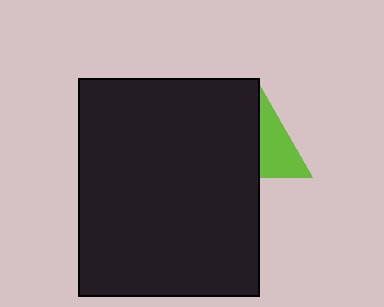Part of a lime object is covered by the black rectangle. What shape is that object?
It is a triangle.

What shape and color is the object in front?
The object in front is a black rectangle.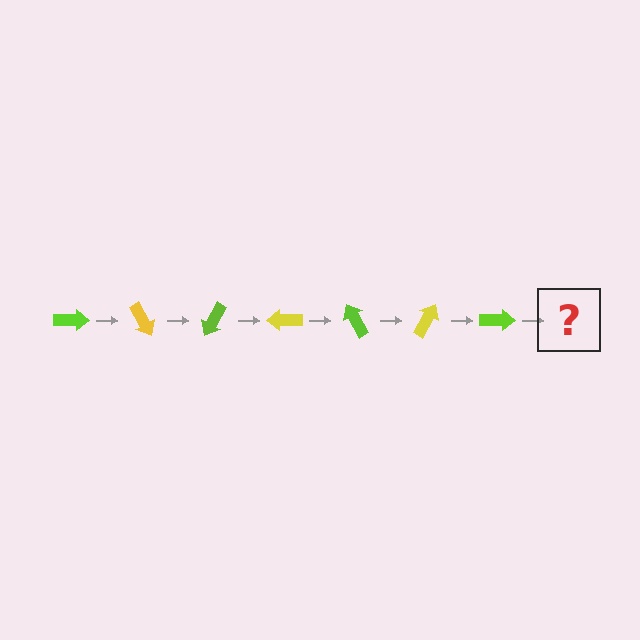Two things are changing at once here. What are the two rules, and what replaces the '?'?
The two rules are that it rotates 60 degrees each step and the color cycles through lime and yellow. The '?' should be a yellow arrow, rotated 420 degrees from the start.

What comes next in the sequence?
The next element should be a yellow arrow, rotated 420 degrees from the start.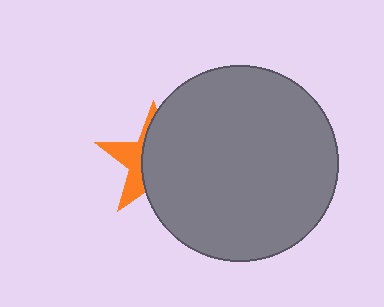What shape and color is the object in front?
The object in front is a gray circle.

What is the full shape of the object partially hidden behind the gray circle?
The partially hidden object is an orange star.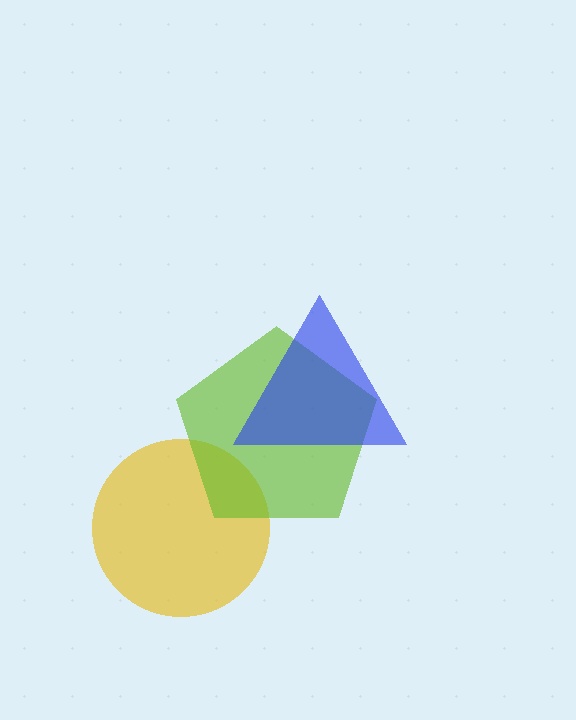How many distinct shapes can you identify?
There are 3 distinct shapes: a yellow circle, a lime pentagon, a blue triangle.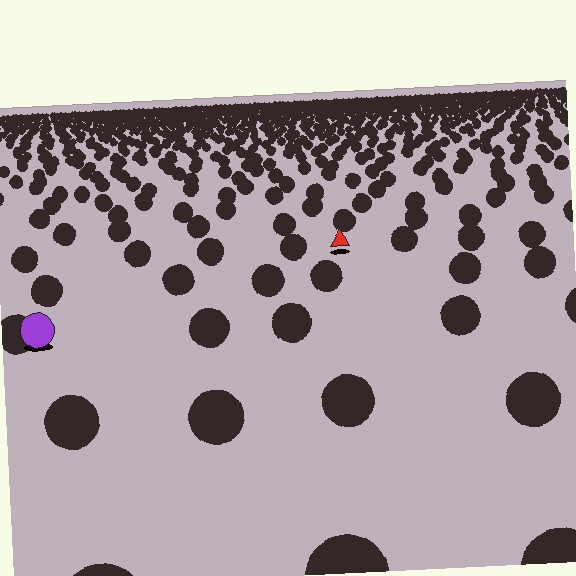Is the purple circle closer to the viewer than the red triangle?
Yes. The purple circle is closer — you can tell from the texture gradient: the ground texture is coarser near it.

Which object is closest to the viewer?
The purple circle is closest. The texture marks near it are larger and more spread out.